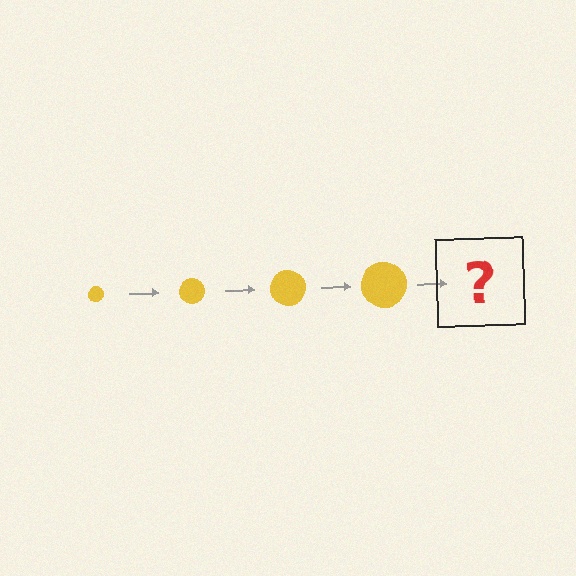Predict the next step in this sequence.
The next step is a yellow circle, larger than the previous one.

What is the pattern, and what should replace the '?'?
The pattern is that the circle gets progressively larger each step. The '?' should be a yellow circle, larger than the previous one.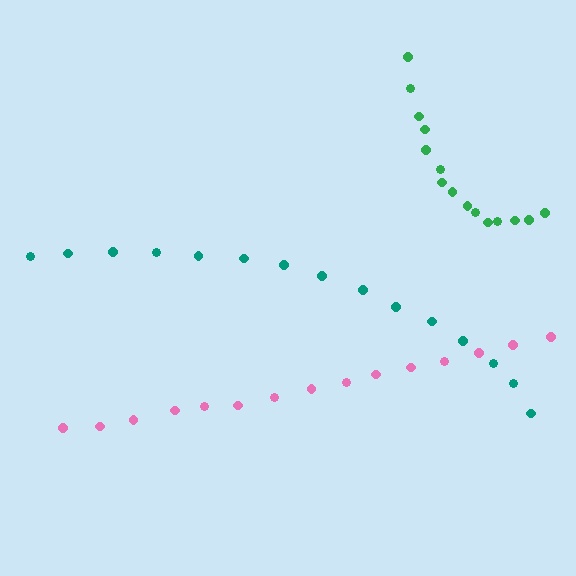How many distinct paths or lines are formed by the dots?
There are 3 distinct paths.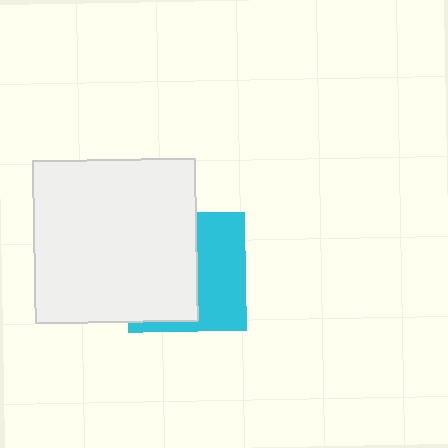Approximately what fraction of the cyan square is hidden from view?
Roughly 55% of the cyan square is hidden behind the white square.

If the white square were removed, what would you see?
You would see the complete cyan square.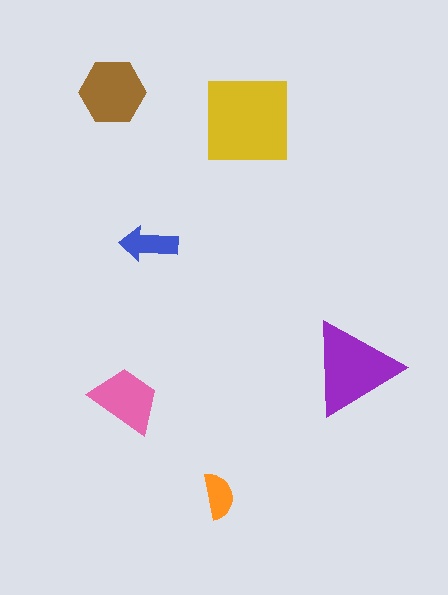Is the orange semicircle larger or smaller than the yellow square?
Smaller.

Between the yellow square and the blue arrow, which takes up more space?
The yellow square.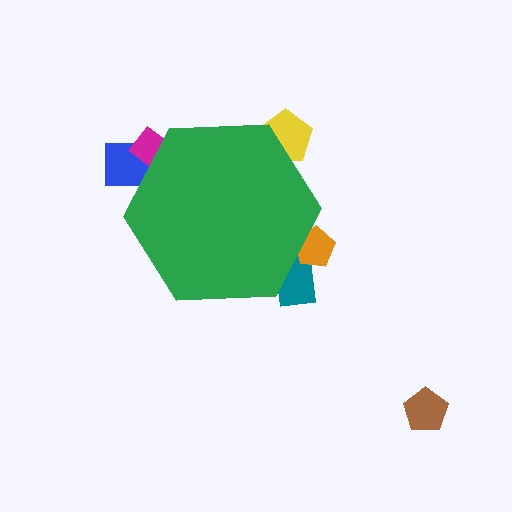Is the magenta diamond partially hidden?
Yes, the magenta diamond is partially hidden behind the green hexagon.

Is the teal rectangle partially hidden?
Yes, the teal rectangle is partially hidden behind the green hexagon.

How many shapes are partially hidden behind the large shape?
5 shapes are partially hidden.